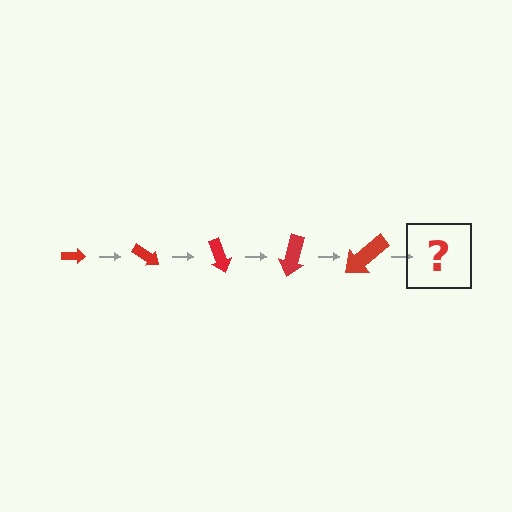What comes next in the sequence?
The next element should be an arrow, larger than the previous one and rotated 175 degrees from the start.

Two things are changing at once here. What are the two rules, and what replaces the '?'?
The two rules are that the arrow grows larger each step and it rotates 35 degrees each step. The '?' should be an arrow, larger than the previous one and rotated 175 degrees from the start.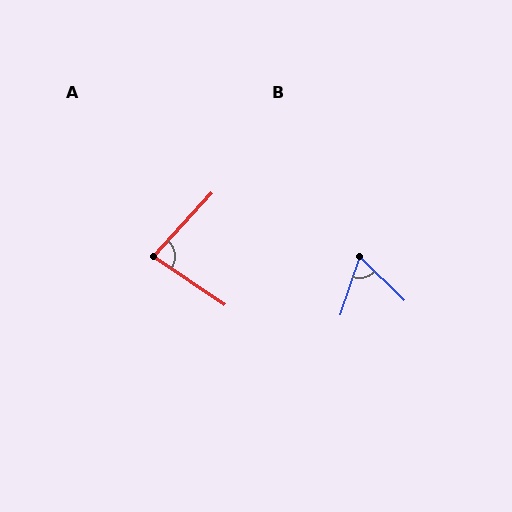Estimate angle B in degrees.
Approximately 64 degrees.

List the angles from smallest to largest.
B (64°), A (81°).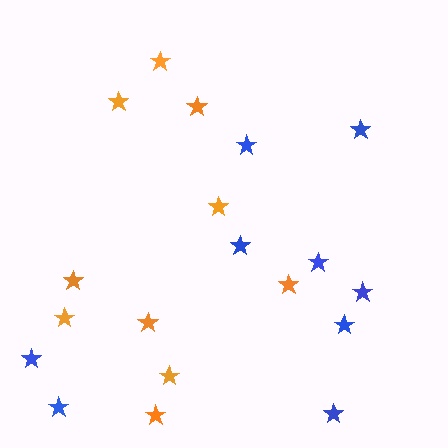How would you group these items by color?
There are 2 groups: one group of orange stars (10) and one group of blue stars (9).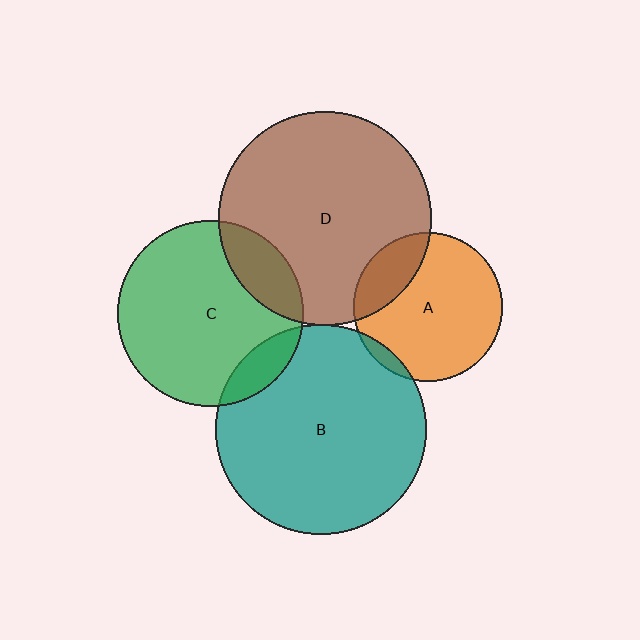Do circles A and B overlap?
Yes.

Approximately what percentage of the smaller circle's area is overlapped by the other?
Approximately 5%.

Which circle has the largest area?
Circle D (brown).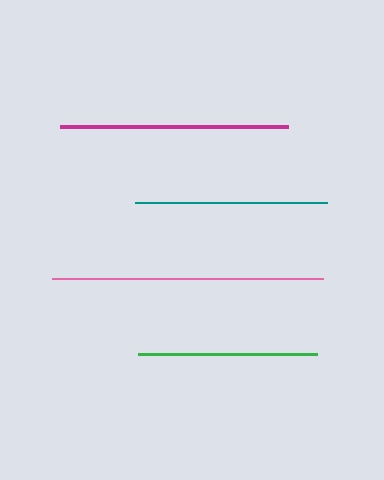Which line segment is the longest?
The pink line is the longest at approximately 271 pixels.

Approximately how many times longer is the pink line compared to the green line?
The pink line is approximately 1.5 times the length of the green line.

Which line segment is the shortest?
The green line is the shortest at approximately 179 pixels.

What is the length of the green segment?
The green segment is approximately 179 pixels long.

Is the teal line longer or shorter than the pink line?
The pink line is longer than the teal line.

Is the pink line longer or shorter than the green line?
The pink line is longer than the green line.